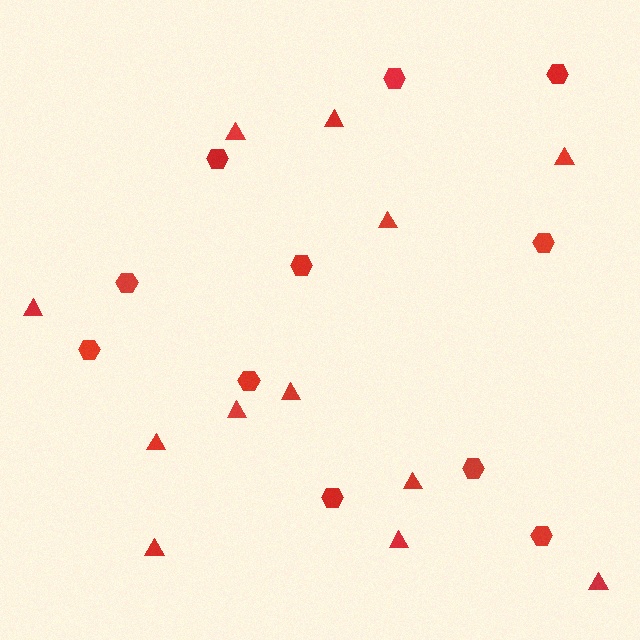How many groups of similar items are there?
There are 2 groups: one group of hexagons (11) and one group of triangles (12).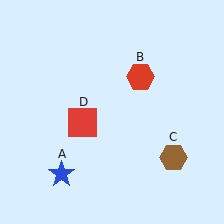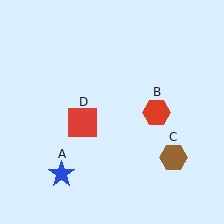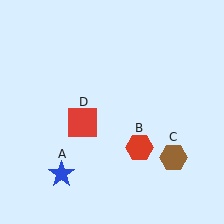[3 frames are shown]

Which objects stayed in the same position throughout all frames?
Blue star (object A) and brown hexagon (object C) and red square (object D) remained stationary.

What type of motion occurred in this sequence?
The red hexagon (object B) rotated clockwise around the center of the scene.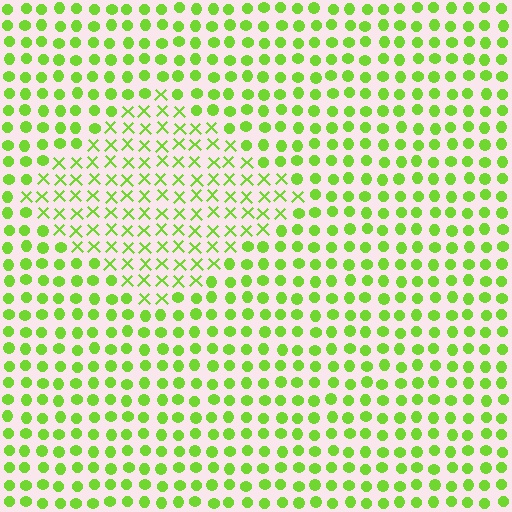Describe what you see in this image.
The image is filled with small lime elements arranged in a uniform grid. A diamond-shaped region contains X marks, while the surrounding area contains circles. The boundary is defined purely by the change in element shape.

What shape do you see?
I see a diamond.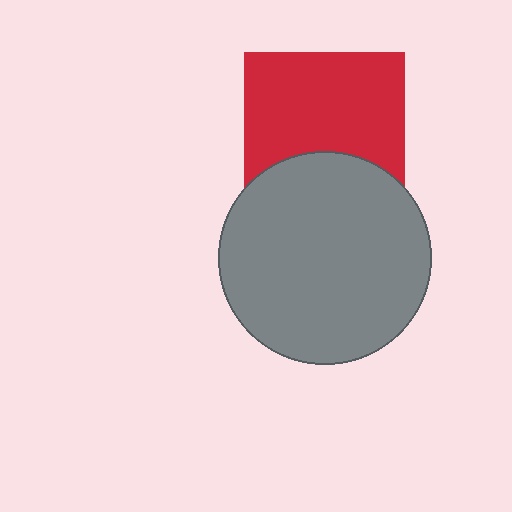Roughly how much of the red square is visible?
Most of it is visible (roughly 68%).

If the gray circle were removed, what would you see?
You would see the complete red square.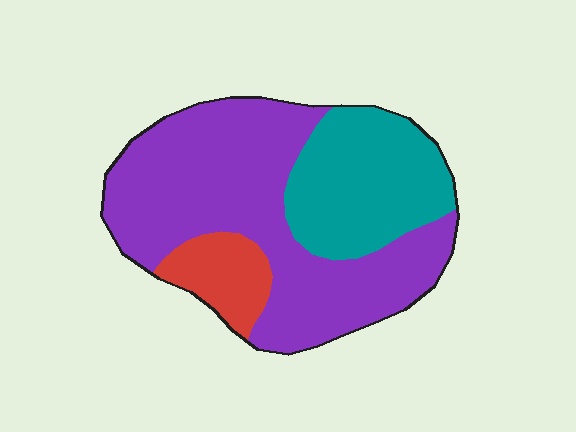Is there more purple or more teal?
Purple.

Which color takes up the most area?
Purple, at roughly 60%.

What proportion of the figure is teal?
Teal covers around 30% of the figure.